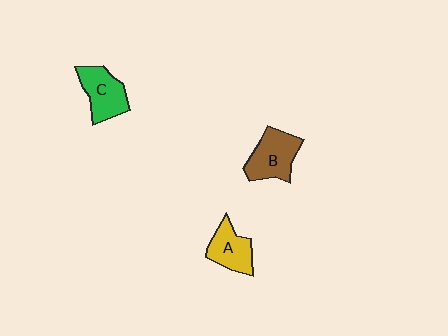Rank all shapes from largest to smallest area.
From largest to smallest: B (brown), C (green), A (yellow).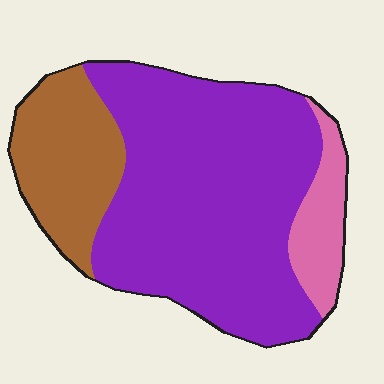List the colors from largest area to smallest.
From largest to smallest: purple, brown, pink.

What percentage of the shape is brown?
Brown covers 22% of the shape.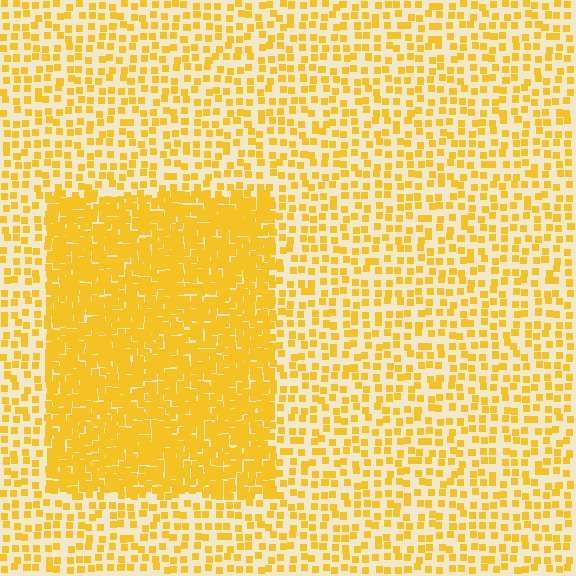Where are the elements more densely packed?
The elements are more densely packed inside the rectangle boundary.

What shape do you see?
I see a rectangle.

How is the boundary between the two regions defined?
The boundary is defined by a change in element density (approximately 2.6x ratio). All elements are the same color, size, and shape.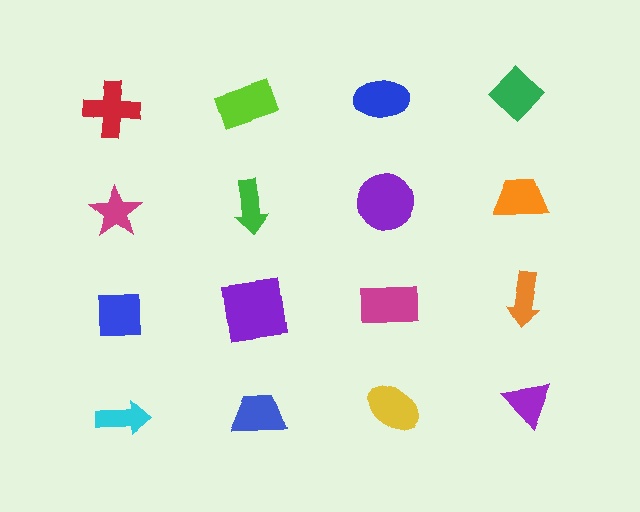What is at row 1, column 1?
A red cross.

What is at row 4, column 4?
A purple triangle.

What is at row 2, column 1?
A magenta star.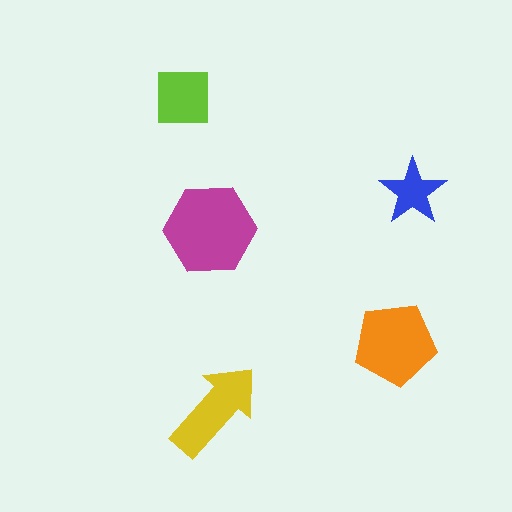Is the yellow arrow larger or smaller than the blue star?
Larger.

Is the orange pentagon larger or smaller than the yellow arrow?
Larger.